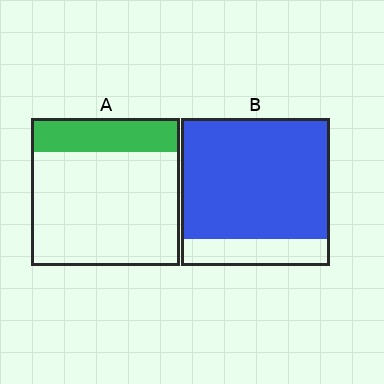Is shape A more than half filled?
No.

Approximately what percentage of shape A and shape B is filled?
A is approximately 25% and B is approximately 80%.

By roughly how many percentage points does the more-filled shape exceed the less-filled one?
By roughly 60 percentage points (B over A).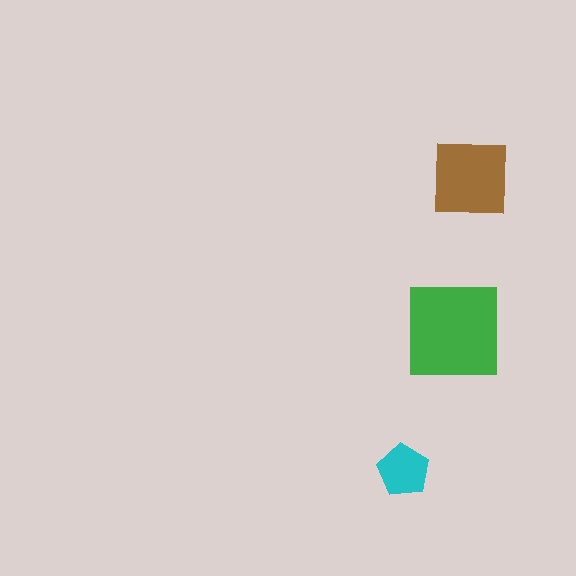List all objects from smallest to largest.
The cyan pentagon, the brown square, the green square.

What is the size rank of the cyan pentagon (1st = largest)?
3rd.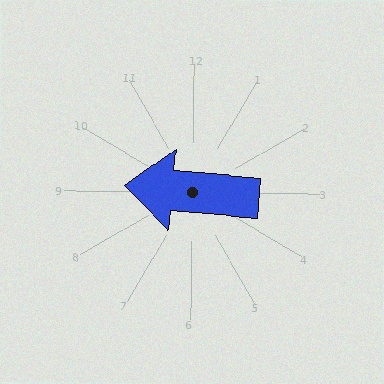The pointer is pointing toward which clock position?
Roughly 9 o'clock.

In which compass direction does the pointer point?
West.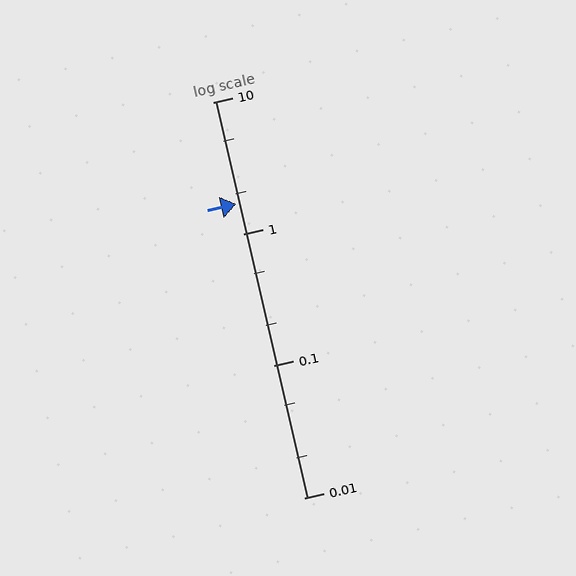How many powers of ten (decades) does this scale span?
The scale spans 3 decades, from 0.01 to 10.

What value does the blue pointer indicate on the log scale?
The pointer indicates approximately 1.7.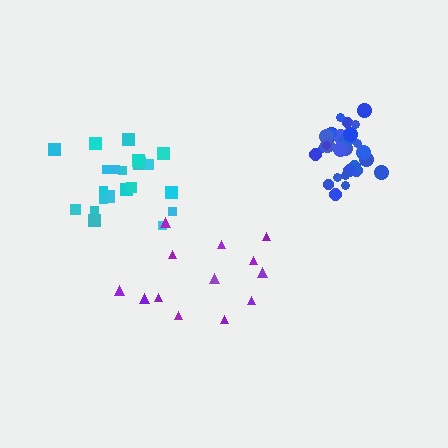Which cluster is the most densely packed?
Blue.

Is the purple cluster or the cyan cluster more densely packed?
Cyan.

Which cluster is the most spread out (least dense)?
Purple.